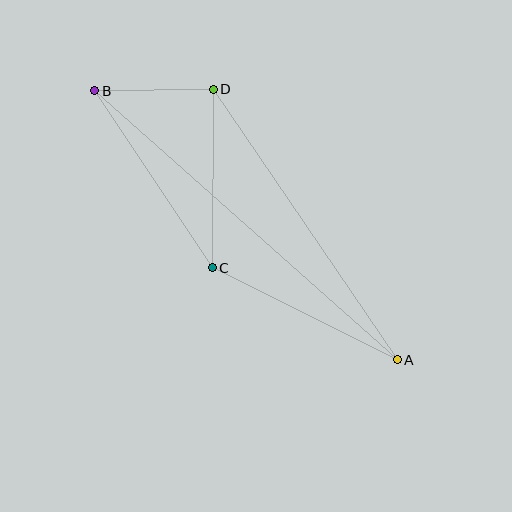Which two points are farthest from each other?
Points A and B are farthest from each other.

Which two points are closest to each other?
Points B and D are closest to each other.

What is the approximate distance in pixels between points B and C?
The distance between B and C is approximately 212 pixels.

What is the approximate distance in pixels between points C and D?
The distance between C and D is approximately 178 pixels.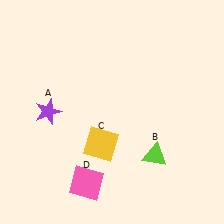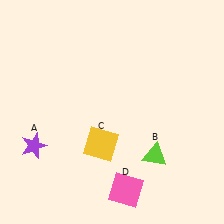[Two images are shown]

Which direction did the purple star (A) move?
The purple star (A) moved down.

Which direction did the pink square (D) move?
The pink square (D) moved right.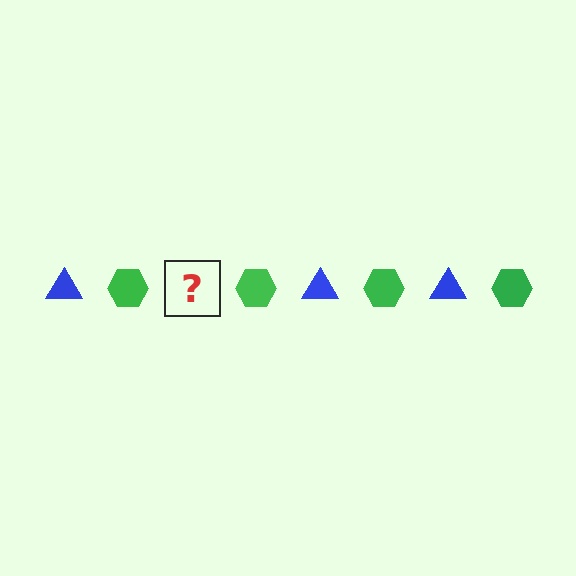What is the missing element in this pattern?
The missing element is a blue triangle.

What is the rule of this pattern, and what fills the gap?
The rule is that the pattern alternates between blue triangle and green hexagon. The gap should be filled with a blue triangle.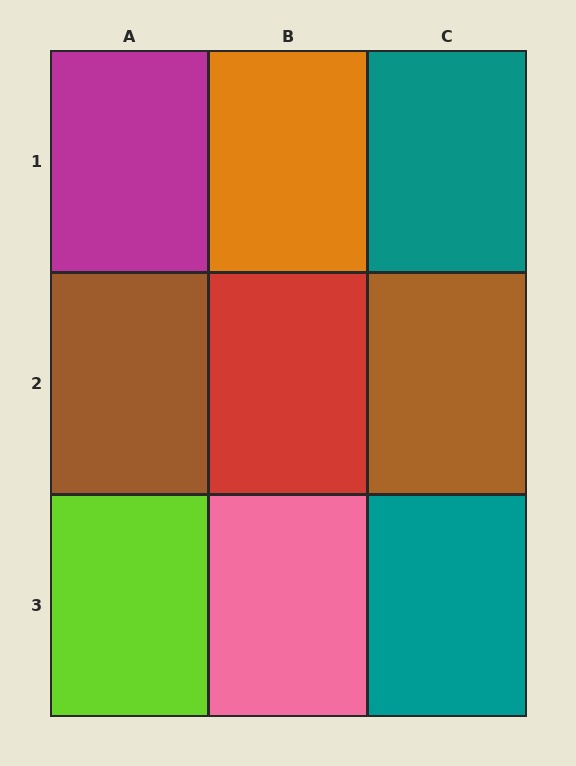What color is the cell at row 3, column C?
Teal.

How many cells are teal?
2 cells are teal.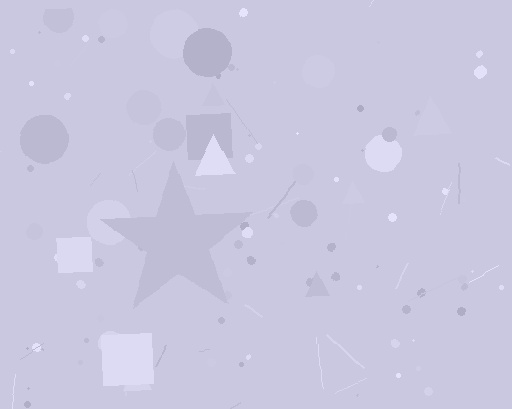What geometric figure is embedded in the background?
A star is embedded in the background.